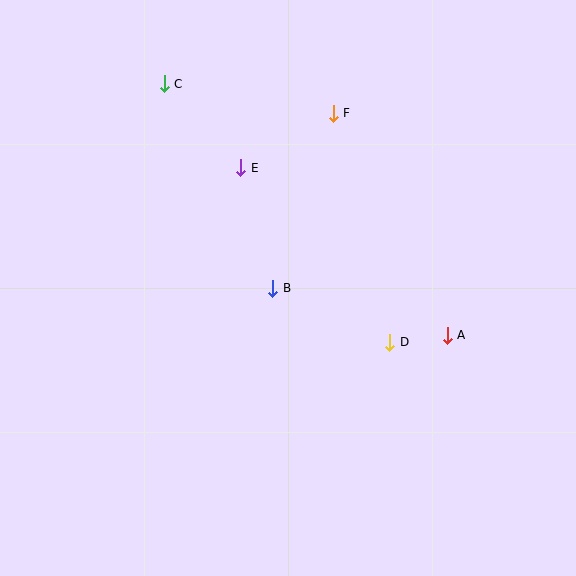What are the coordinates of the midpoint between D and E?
The midpoint between D and E is at (315, 255).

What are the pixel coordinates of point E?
Point E is at (241, 168).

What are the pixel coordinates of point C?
Point C is at (164, 84).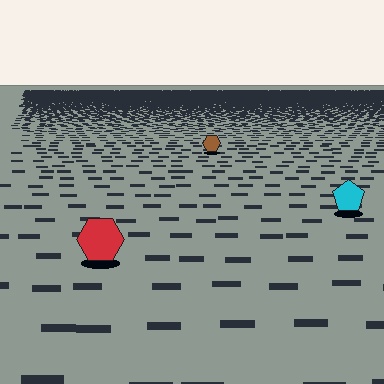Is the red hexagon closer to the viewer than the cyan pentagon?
Yes. The red hexagon is closer — you can tell from the texture gradient: the ground texture is coarser near it.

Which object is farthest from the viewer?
The brown hexagon is farthest from the viewer. It appears smaller and the ground texture around it is denser.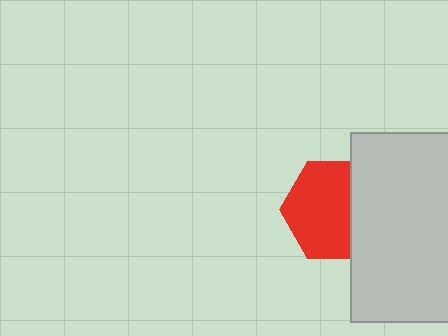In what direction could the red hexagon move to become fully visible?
The red hexagon could move left. That would shift it out from behind the light gray rectangle entirely.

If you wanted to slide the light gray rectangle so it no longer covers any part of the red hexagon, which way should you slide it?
Slide it right — that is the most direct way to separate the two shapes.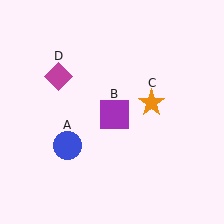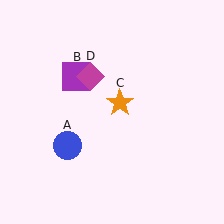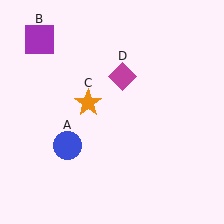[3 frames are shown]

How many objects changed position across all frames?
3 objects changed position: purple square (object B), orange star (object C), magenta diamond (object D).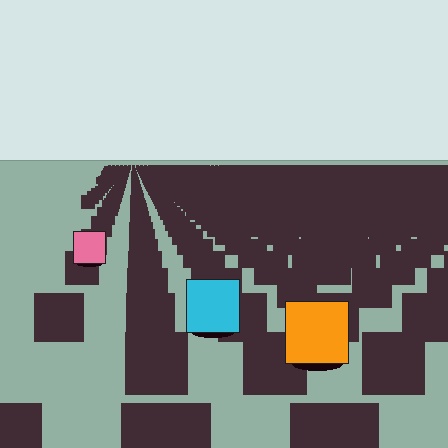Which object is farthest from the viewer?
The pink square is farthest from the viewer. It appears smaller and the ground texture around it is denser.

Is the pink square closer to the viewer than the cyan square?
No. The cyan square is closer — you can tell from the texture gradient: the ground texture is coarser near it.